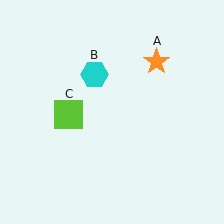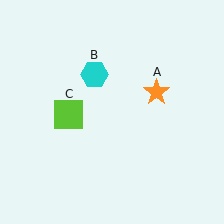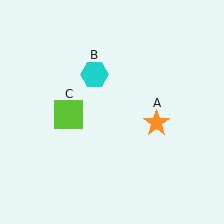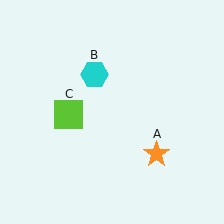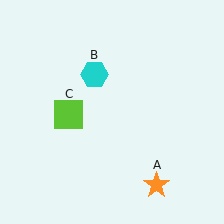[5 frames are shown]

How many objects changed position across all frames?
1 object changed position: orange star (object A).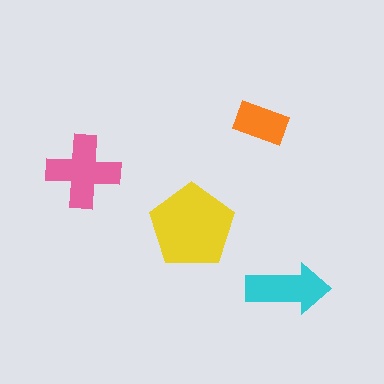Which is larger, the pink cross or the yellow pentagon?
The yellow pentagon.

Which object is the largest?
The yellow pentagon.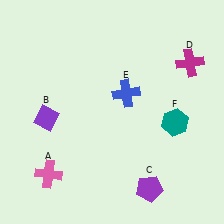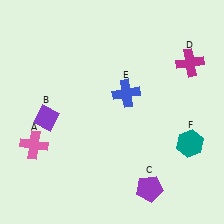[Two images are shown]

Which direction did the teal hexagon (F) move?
The teal hexagon (F) moved down.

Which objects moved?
The objects that moved are: the pink cross (A), the teal hexagon (F).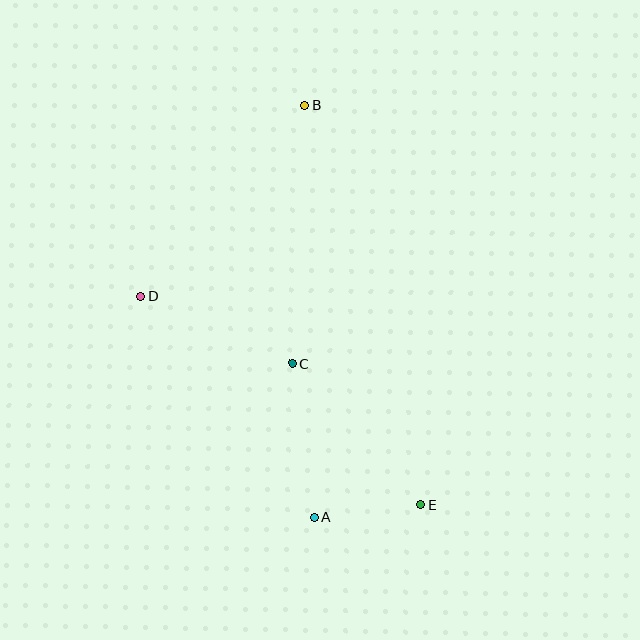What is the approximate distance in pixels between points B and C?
The distance between B and C is approximately 259 pixels.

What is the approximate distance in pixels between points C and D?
The distance between C and D is approximately 166 pixels.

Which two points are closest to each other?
Points A and E are closest to each other.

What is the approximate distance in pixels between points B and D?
The distance between B and D is approximately 251 pixels.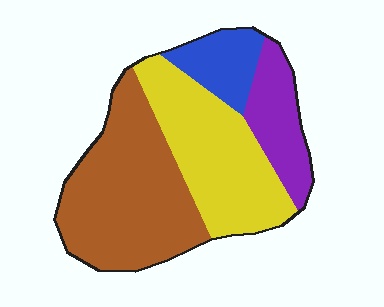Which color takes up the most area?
Brown, at roughly 40%.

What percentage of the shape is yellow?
Yellow takes up about one third (1/3) of the shape.